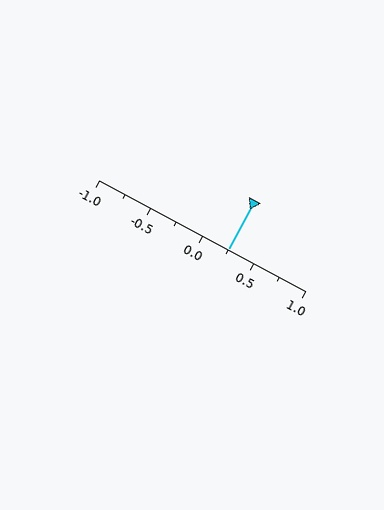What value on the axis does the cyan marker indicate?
The marker indicates approximately 0.25.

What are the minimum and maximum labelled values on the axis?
The axis runs from -1.0 to 1.0.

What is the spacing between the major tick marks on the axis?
The major ticks are spaced 0.5 apart.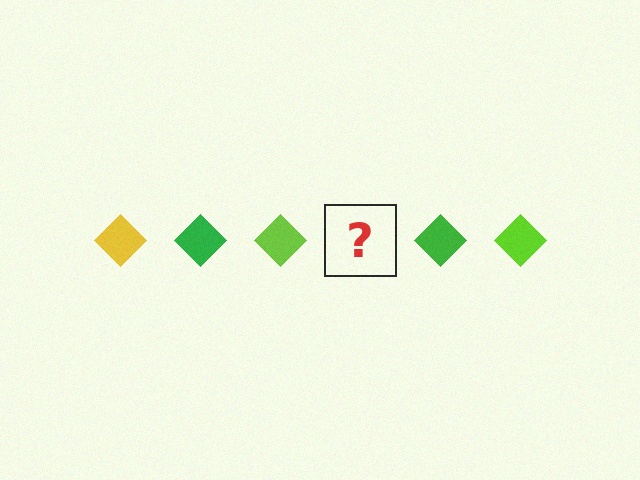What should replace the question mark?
The question mark should be replaced with a yellow diamond.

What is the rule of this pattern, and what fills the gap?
The rule is that the pattern cycles through yellow, green, lime diamonds. The gap should be filled with a yellow diamond.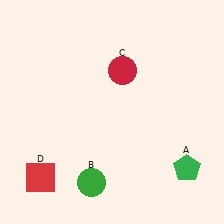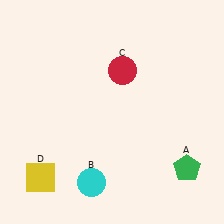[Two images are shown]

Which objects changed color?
B changed from green to cyan. D changed from red to yellow.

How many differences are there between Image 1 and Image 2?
There are 2 differences between the two images.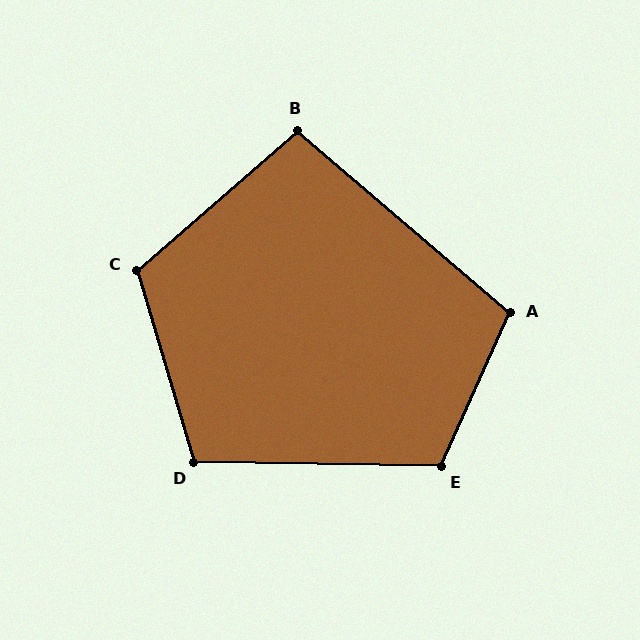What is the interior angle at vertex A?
Approximately 107 degrees (obtuse).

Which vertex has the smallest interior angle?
B, at approximately 99 degrees.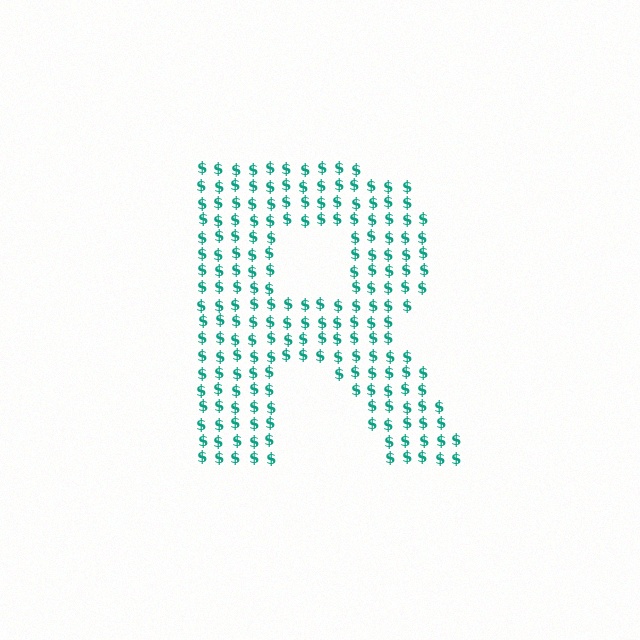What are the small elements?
The small elements are dollar signs.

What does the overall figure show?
The overall figure shows the letter R.